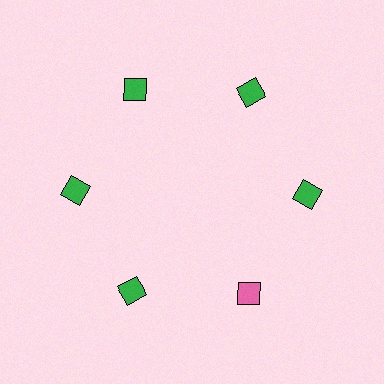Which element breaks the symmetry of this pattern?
The pink diamond at roughly the 5 o'clock position breaks the symmetry. All other shapes are green diamonds.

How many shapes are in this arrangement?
There are 6 shapes arranged in a ring pattern.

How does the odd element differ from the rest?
It has a different color: pink instead of green.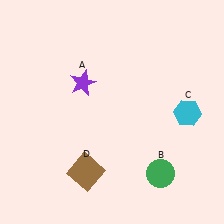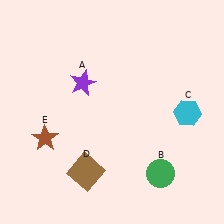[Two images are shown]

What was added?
A brown star (E) was added in Image 2.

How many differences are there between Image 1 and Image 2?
There is 1 difference between the two images.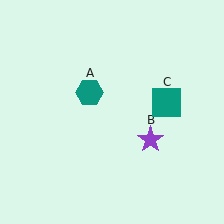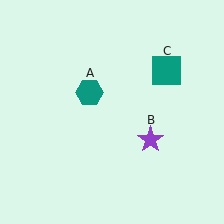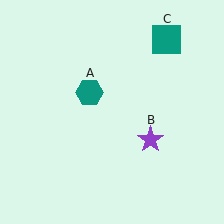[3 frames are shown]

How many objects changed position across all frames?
1 object changed position: teal square (object C).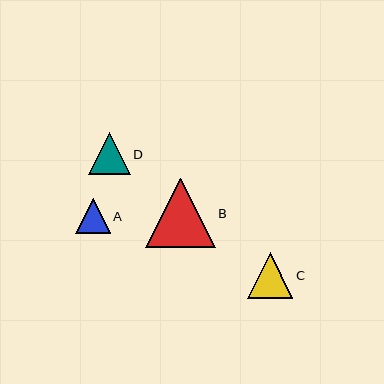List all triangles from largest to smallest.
From largest to smallest: B, C, D, A.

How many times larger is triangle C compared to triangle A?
Triangle C is approximately 1.3 times the size of triangle A.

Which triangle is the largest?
Triangle B is the largest with a size of approximately 69 pixels.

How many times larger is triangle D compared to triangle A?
Triangle D is approximately 1.2 times the size of triangle A.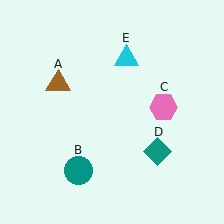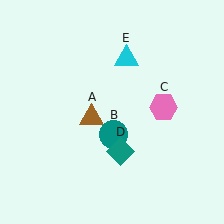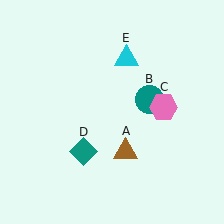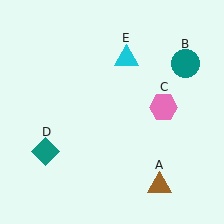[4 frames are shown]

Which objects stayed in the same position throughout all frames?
Pink hexagon (object C) and cyan triangle (object E) remained stationary.